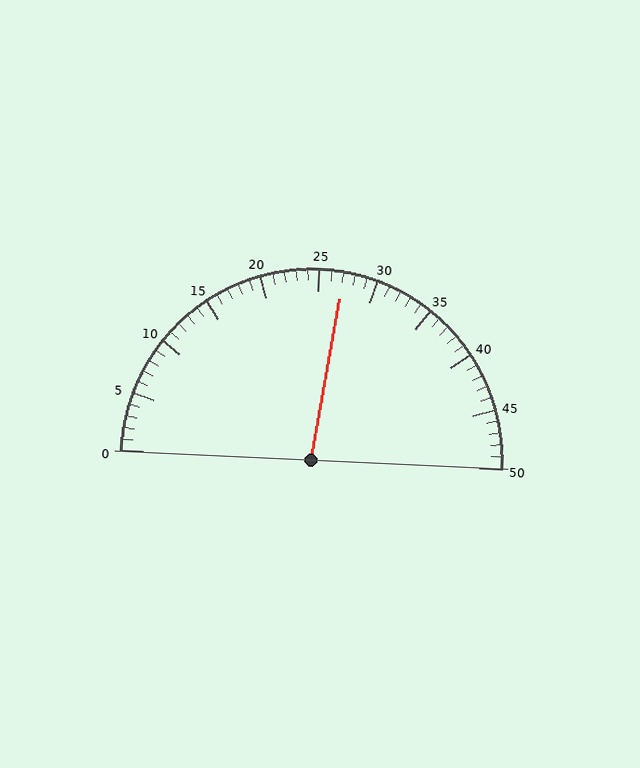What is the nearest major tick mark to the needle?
The nearest major tick mark is 25.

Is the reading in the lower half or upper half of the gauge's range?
The reading is in the upper half of the range (0 to 50).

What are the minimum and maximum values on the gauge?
The gauge ranges from 0 to 50.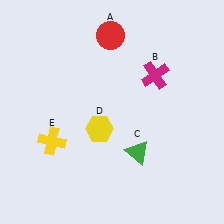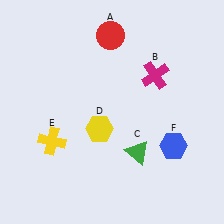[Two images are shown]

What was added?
A blue hexagon (F) was added in Image 2.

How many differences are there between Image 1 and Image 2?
There is 1 difference between the two images.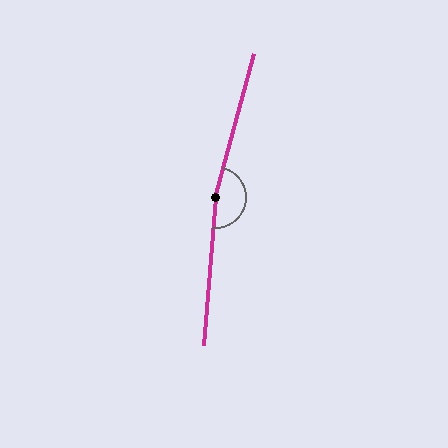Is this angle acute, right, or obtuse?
It is obtuse.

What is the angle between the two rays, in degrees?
Approximately 169 degrees.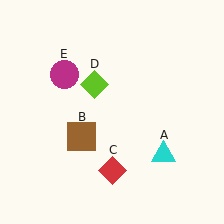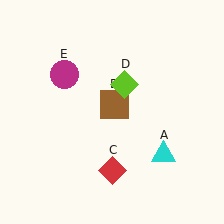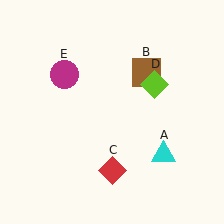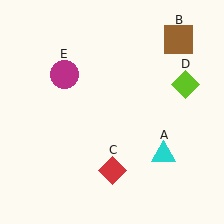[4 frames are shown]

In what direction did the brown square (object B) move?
The brown square (object B) moved up and to the right.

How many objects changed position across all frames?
2 objects changed position: brown square (object B), lime diamond (object D).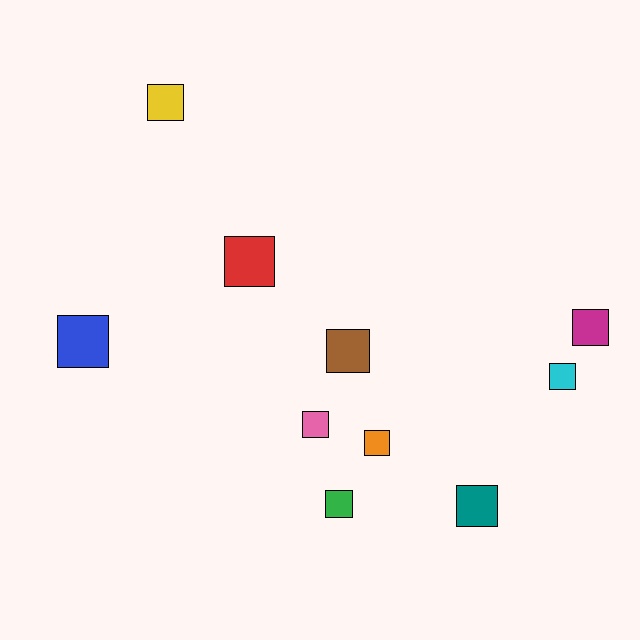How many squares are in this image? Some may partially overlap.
There are 10 squares.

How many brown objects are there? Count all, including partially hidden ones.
There is 1 brown object.